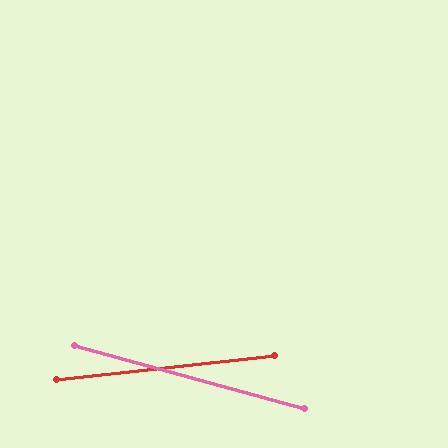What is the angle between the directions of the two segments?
Approximately 21 degrees.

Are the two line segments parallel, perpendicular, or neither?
Neither parallel nor perpendicular — they differ by about 21°.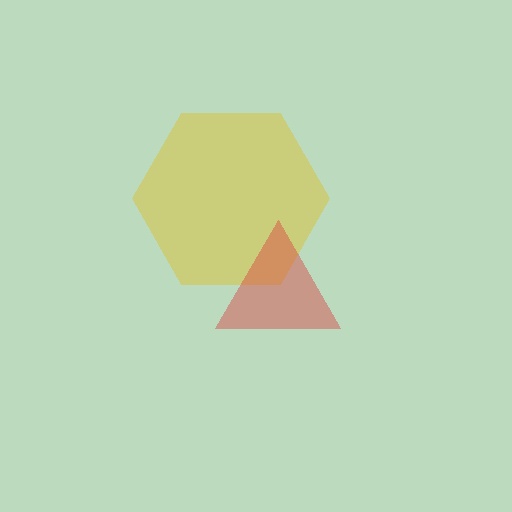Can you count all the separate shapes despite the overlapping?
Yes, there are 2 separate shapes.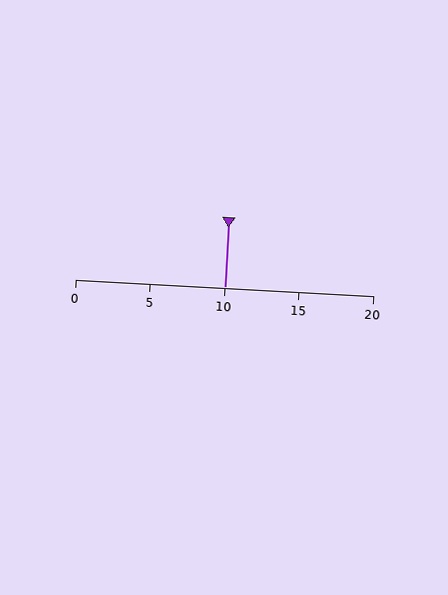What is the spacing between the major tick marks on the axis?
The major ticks are spaced 5 apart.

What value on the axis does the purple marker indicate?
The marker indicates approximately 10.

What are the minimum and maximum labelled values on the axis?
The axis runs from 0 to 20.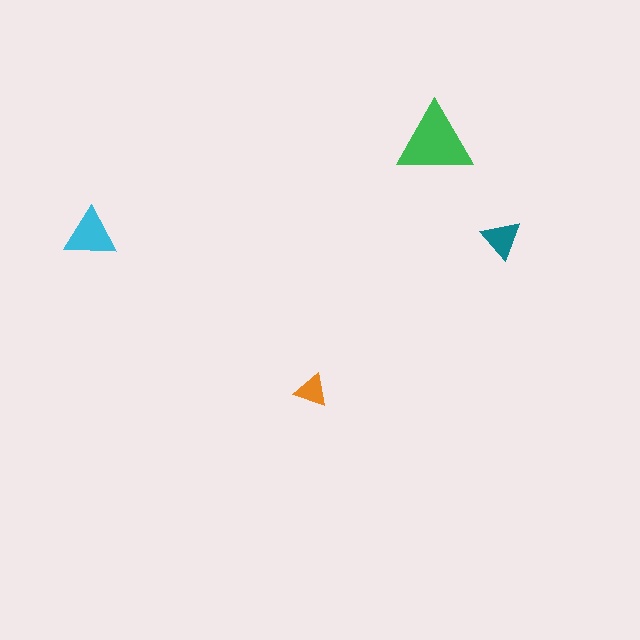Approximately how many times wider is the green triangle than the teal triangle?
About 2 times wider.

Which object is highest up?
The green triangle is topmost.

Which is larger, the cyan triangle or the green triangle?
The green one.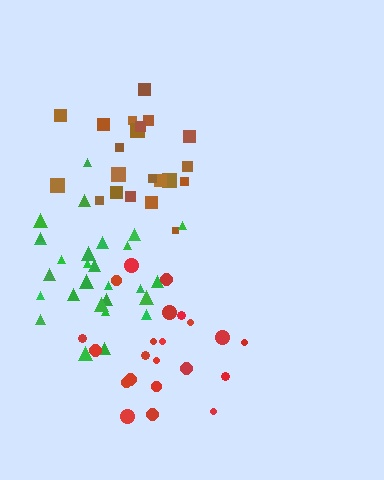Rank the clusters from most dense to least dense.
brown, red, green.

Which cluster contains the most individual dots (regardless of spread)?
Green (29).